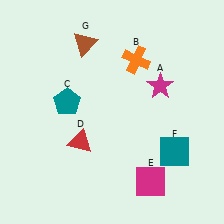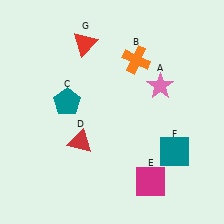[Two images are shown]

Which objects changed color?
A changed from magenta to pink. G changed from brown to red.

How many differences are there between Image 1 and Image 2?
There are 2 differences between the two images.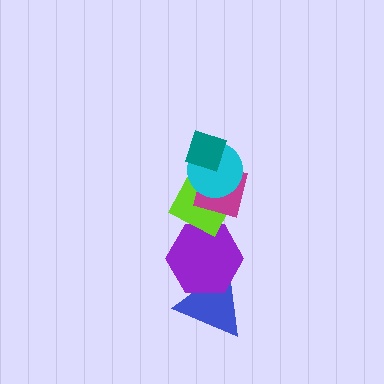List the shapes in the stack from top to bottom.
From top to bottom: the teal diamond, the cyan circle, the magenta square, the lime diamond, the purple hexagon, the blue triangle.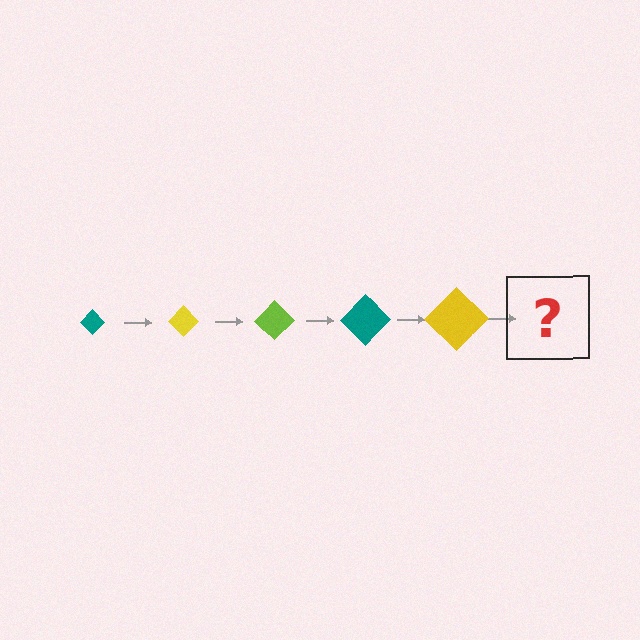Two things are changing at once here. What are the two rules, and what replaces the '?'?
The two rules are that the diamond grows larger each step and the color cycles through teal, yellow, and lime. The '?' should be a lime diamond, larger than the previous one.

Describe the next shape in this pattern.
It should be a lime diamond, larger than the previous one.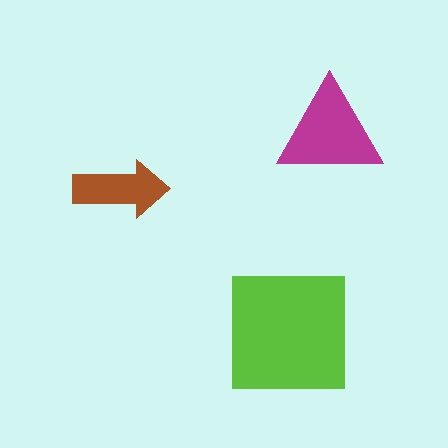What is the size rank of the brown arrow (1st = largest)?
3rd.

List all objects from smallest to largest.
The brown arrow, the magenta triangle, the lime square.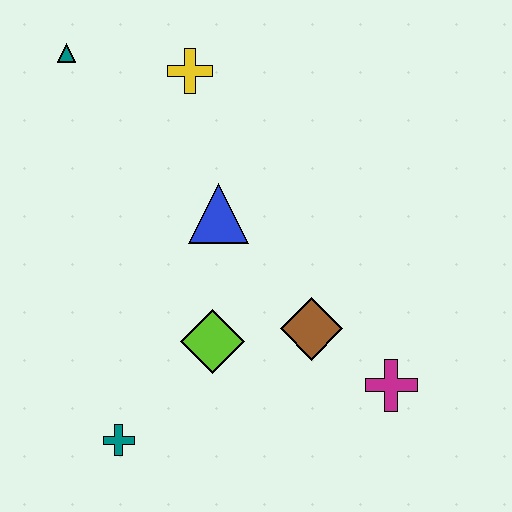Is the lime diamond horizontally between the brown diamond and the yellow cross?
Yes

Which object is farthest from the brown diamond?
The teal triangle is farthest from the brown diamond.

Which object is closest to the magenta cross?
The brown diamond is closest to the magenta cross.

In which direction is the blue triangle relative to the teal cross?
The blue triangle is above the teal cross.